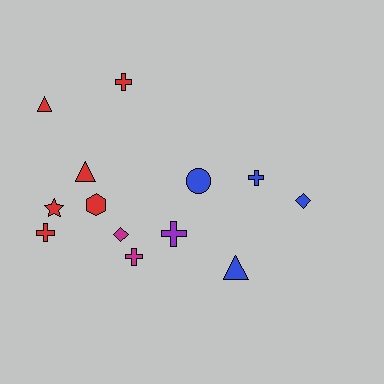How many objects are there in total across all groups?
There are 13 objects.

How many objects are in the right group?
There are 5 objects.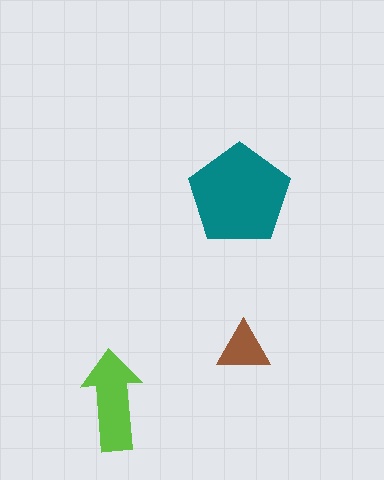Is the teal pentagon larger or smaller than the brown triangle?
Larger.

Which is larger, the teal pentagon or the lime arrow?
The teal pentagon.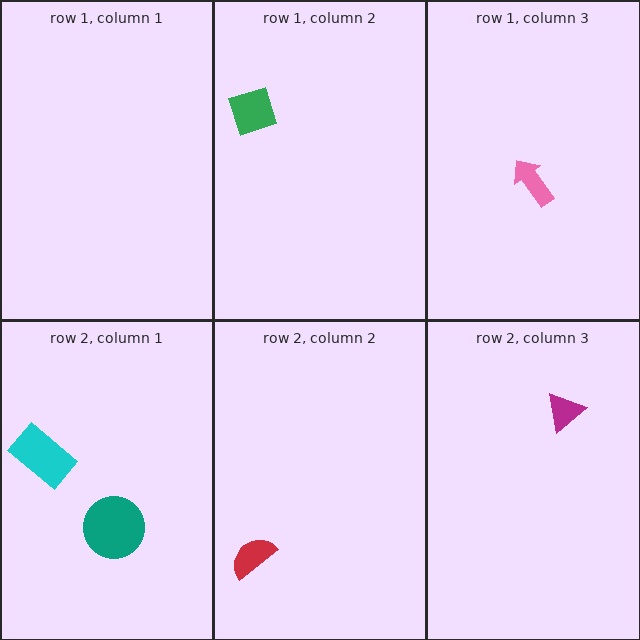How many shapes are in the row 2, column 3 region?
1.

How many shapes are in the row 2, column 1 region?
2.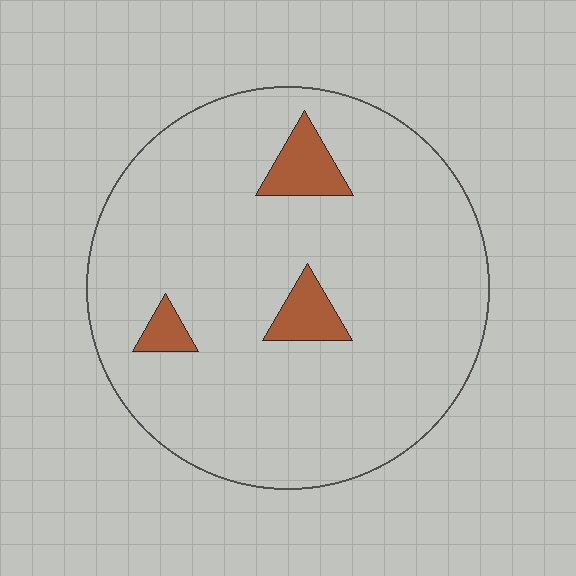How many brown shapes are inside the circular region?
3.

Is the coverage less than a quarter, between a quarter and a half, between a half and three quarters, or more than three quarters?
Less than a quarter.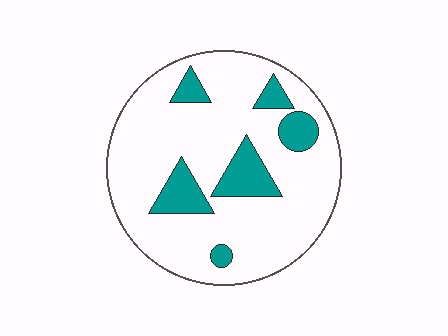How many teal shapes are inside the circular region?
6.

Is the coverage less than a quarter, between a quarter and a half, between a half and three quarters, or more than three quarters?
Less than a quarter.